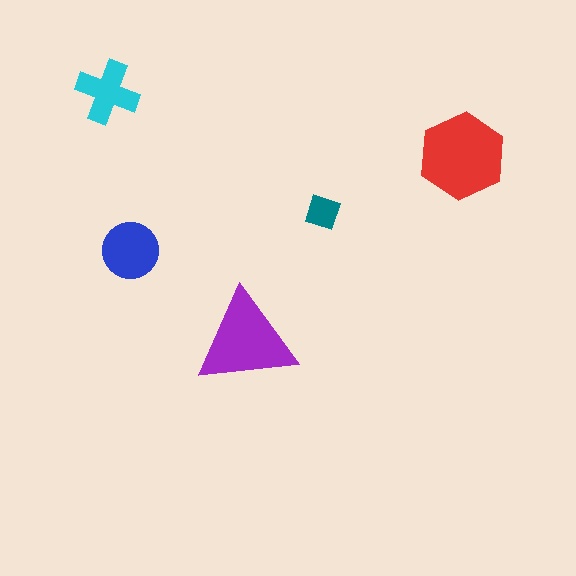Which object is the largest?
The red hexagon.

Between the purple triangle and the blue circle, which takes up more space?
The purple triangle.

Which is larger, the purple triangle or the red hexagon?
The red hexagon.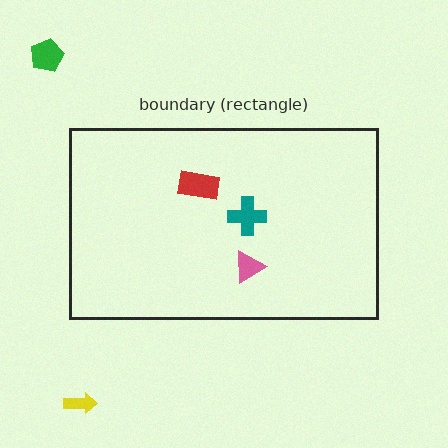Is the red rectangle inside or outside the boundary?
Inside.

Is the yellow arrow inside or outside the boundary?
Outside.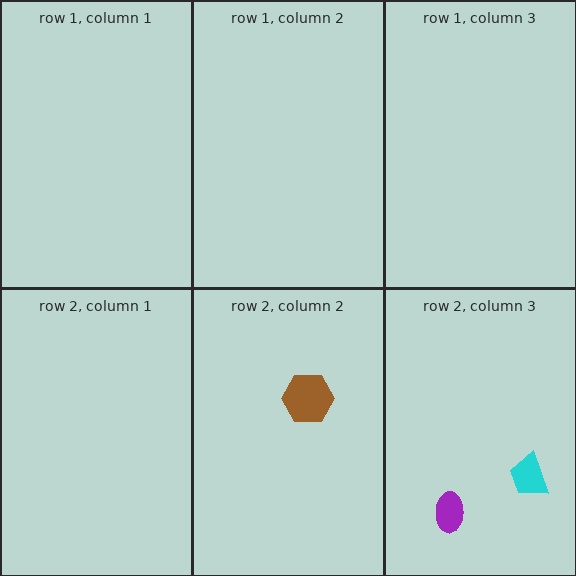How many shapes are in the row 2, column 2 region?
1.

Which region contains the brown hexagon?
The row 2, column 2 region.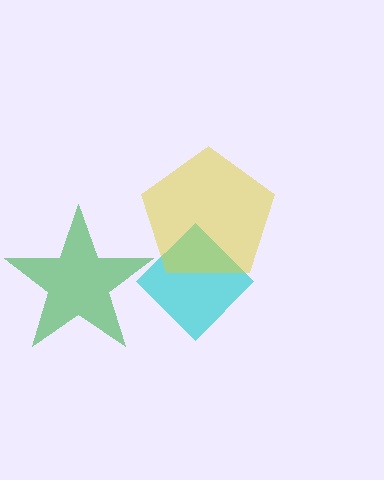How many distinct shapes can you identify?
There are 3 distinct shapes: a cyan diamond, a yellow pentagon, a green star.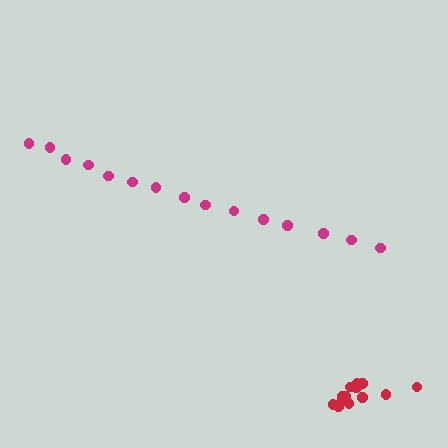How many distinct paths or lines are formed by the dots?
There are 2 distinct paths.